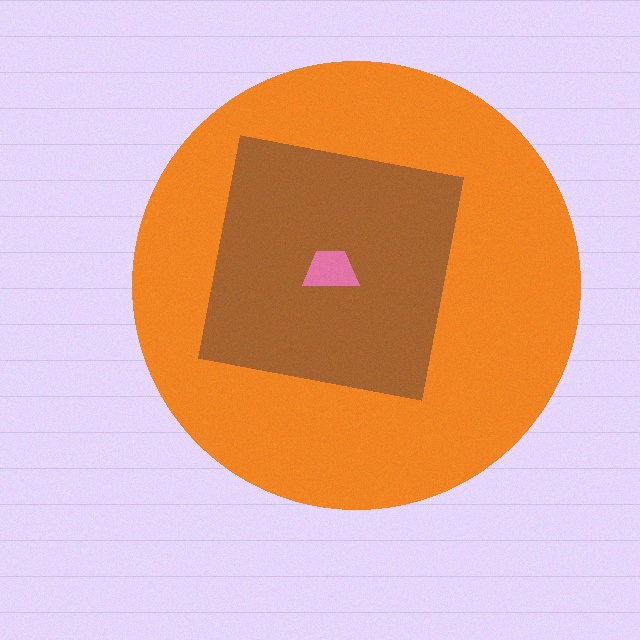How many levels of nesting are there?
3.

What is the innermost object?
The pink trapezoid.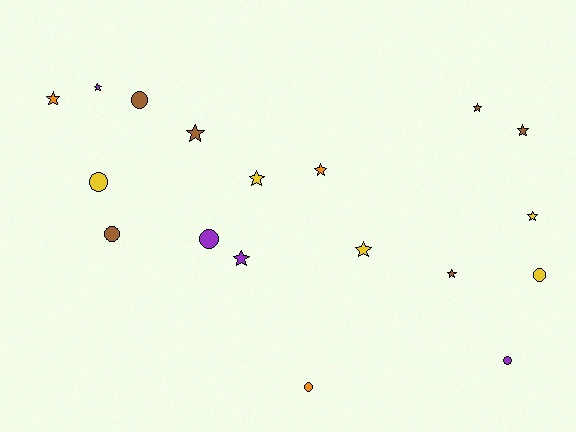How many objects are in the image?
There are 18 objects.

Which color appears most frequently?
Brown, with 6 objects.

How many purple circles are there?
There are 2 purple circles.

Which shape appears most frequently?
Star, with 11 objects.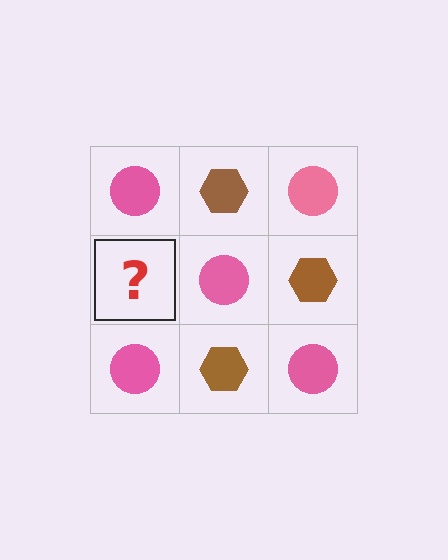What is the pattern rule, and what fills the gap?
The rule is that it alternates pink circle and brown hexagon in a checkerboard pattern. The gap should be filled with a brown hexagon.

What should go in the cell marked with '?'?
The missing cell should contain a brown hexagon.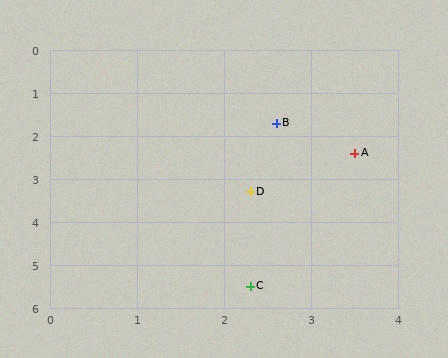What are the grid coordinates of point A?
Point A is at approximately (3.5, 2.4).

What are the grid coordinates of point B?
Point B is at approximately (2.6, 1.7).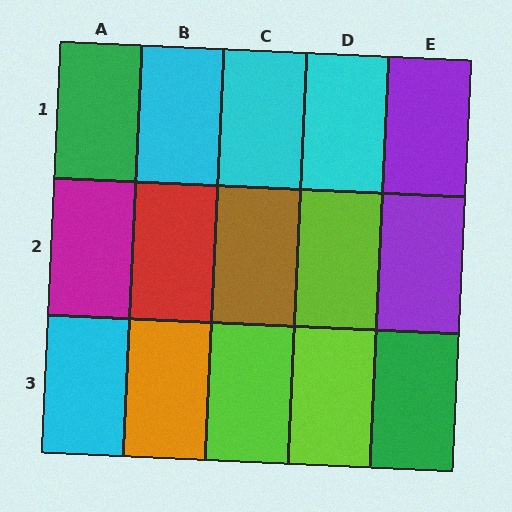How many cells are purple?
2 cells are purple.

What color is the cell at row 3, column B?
Orange.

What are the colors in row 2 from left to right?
Magenta, red, brown, lime, purple.